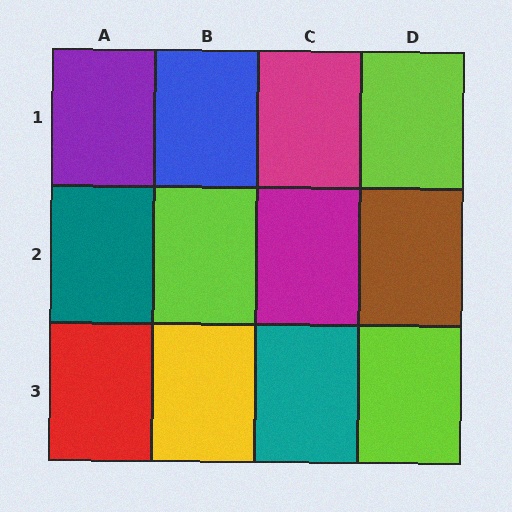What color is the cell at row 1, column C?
Magenta.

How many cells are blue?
1 cell is blue.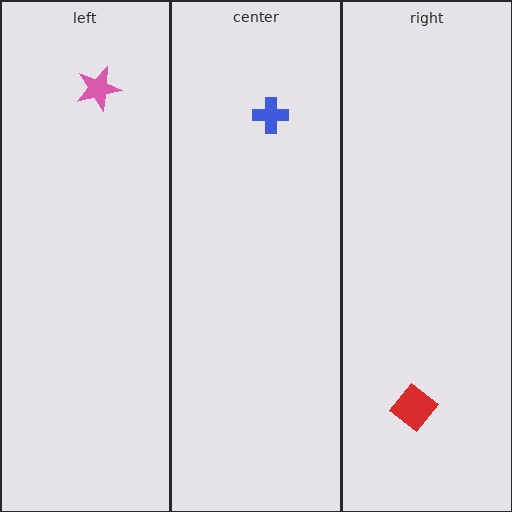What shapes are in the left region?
The pink star.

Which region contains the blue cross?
The center region.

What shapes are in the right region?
The red diamond.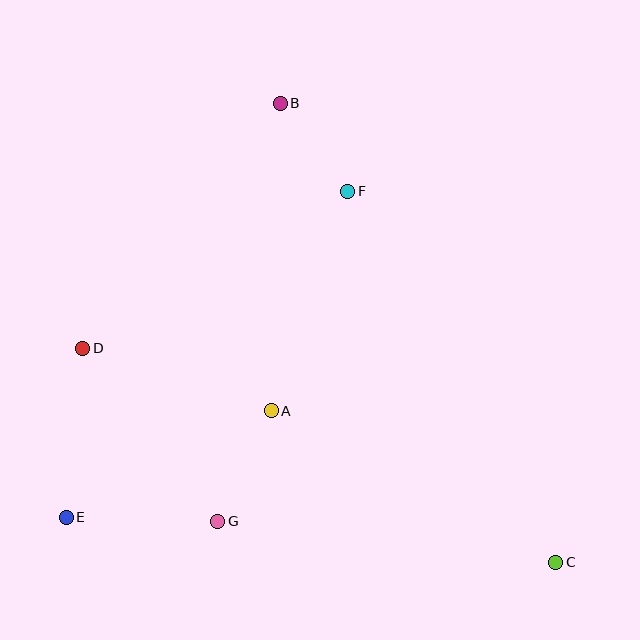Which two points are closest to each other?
Points B and F are closest to each other.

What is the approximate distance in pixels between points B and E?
The distance between B and E is approximately 466 pixels.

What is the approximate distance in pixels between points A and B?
The distance between A and B is approximately 308 pixels.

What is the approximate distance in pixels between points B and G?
The distance between B and G is approximately 423 pixels.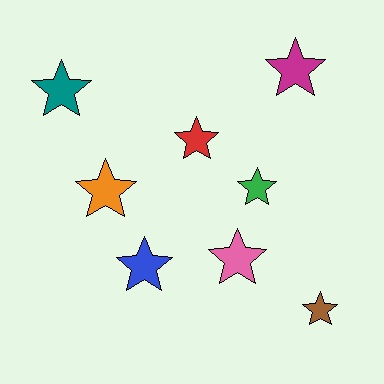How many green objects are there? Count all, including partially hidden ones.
There is 1 green object.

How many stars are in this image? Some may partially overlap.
There are 8 stars.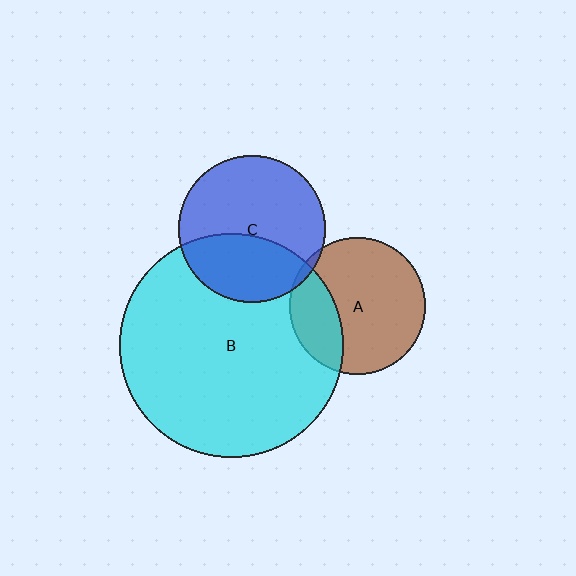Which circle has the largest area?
Circle B (cyan).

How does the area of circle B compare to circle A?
Approximately 2.7 times.